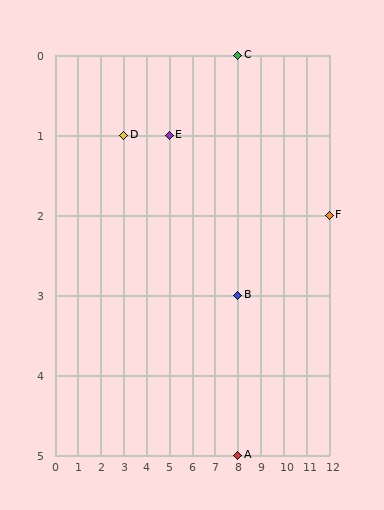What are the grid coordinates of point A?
Point A is at grid coordinates (8, 5).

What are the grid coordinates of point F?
Point F is at grid coordinates (12, 2).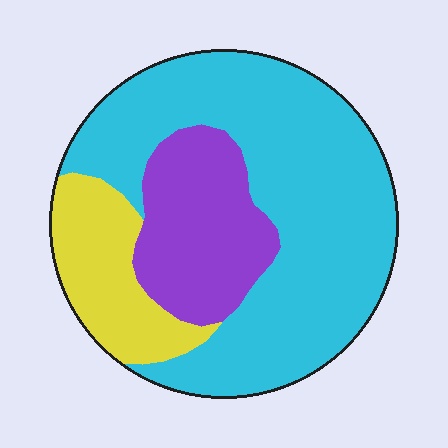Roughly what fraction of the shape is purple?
Purple takes up about one fifth (1/5) of the shape.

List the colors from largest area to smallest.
From largest to smallest: cyan, purple, yellow.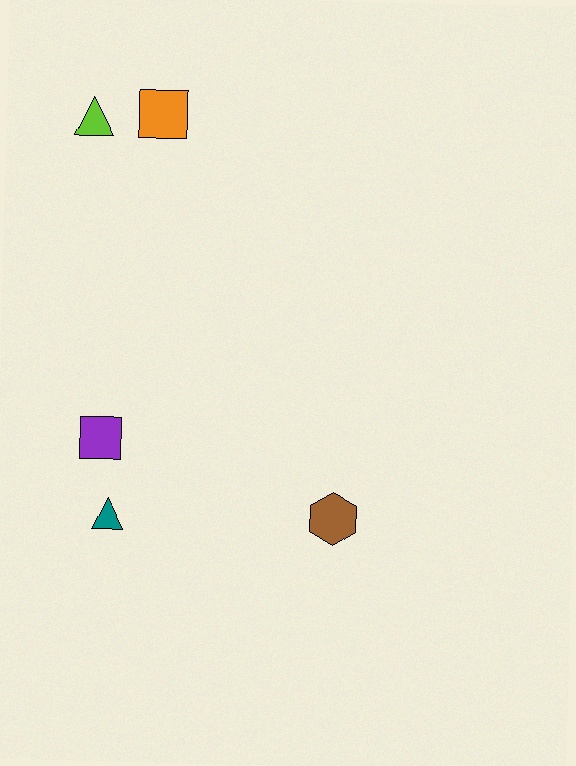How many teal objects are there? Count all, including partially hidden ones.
There is 1 teal object.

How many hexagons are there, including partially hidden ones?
There is 1 hexagon.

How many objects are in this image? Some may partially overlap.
There are 5 objects.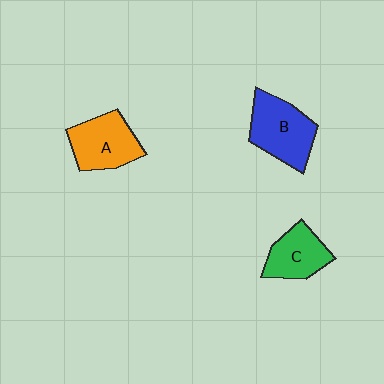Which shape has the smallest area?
Shape C (green).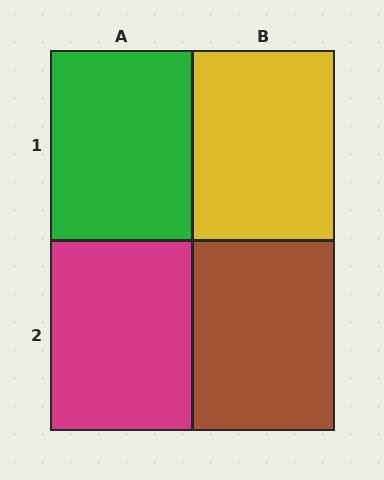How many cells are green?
1 cell is green.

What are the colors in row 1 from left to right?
Green, yellow.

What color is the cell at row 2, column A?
Magenta.